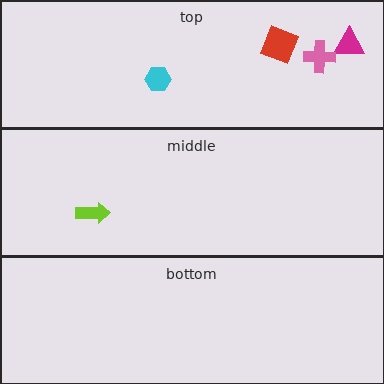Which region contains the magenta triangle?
The top region.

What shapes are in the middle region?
The lime arrow.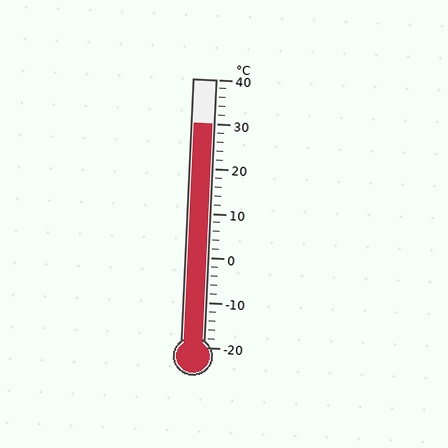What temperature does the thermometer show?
The thermometer shows approximately 30°C.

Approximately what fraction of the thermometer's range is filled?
The thermometer is filled to approximately 85% of its range.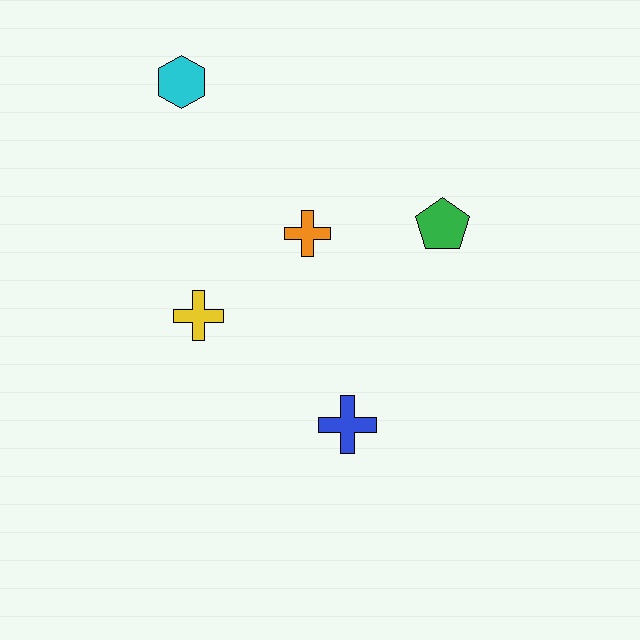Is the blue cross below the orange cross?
Yes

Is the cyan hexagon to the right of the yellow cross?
No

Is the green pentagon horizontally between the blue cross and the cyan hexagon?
No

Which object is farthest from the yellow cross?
The green pentagon is farthest from the yellow cross.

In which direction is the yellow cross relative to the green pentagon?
The yellow cross is to the left of the green pentagon.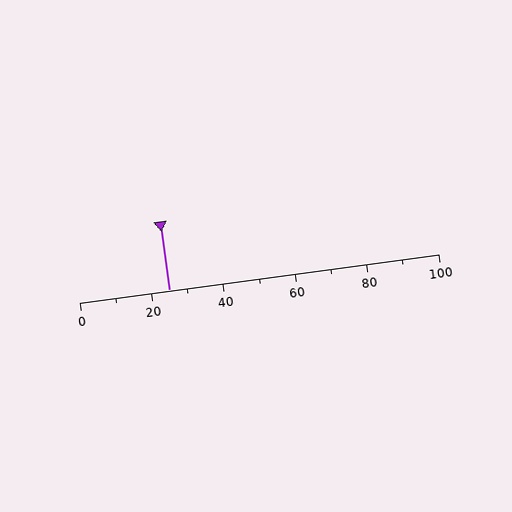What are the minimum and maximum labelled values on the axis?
The axis runs from 0 to 100.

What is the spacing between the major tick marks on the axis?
The major ticks are spaced 20 apart.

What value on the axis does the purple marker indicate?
The marker indicates approximately 25.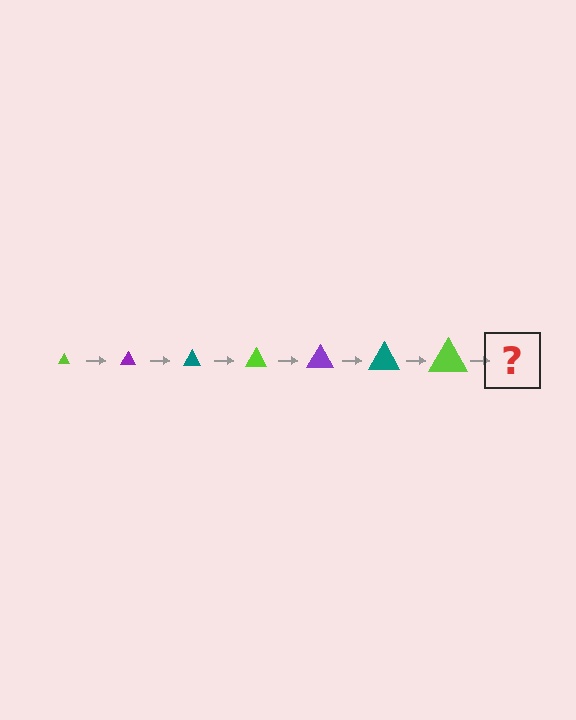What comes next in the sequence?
The next element should be a purple triangle, larger than the previous one.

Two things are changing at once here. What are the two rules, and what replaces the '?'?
The two rules are that the triangle grows larger each step and the color cycles through lime, purple, and teal. The '?' should be a purple triangle, larger than the previous one.